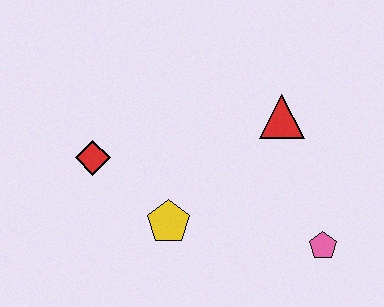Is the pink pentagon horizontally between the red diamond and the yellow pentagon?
No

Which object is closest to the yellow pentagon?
The red diamond is closest to the yellow pentagon.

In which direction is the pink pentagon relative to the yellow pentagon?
The pink pentagon is to the right of the yellow pentagon.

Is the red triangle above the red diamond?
Yes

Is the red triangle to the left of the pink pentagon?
Yes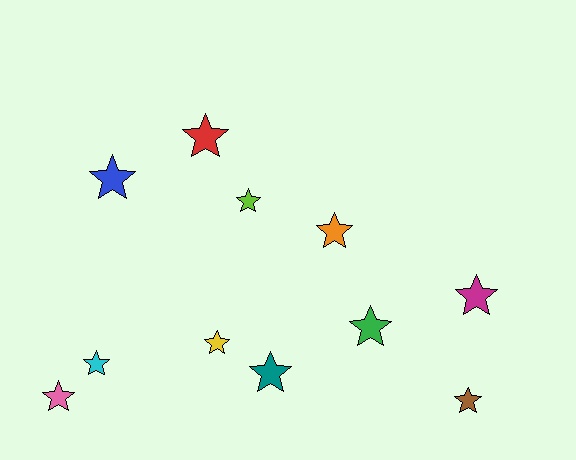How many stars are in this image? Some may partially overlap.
There are 11 stars.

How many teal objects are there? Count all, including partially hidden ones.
There is 1 teal object.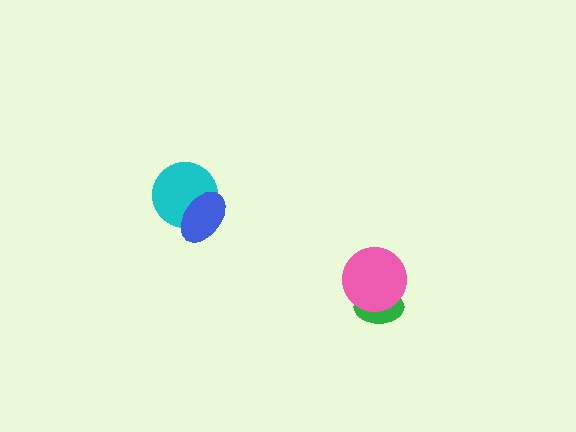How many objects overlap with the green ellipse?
1 object overlaps with the green ellipse.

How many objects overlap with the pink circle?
1 object overlaps with the pink circle.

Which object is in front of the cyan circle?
The blue ellipse is in front of the cyan circle.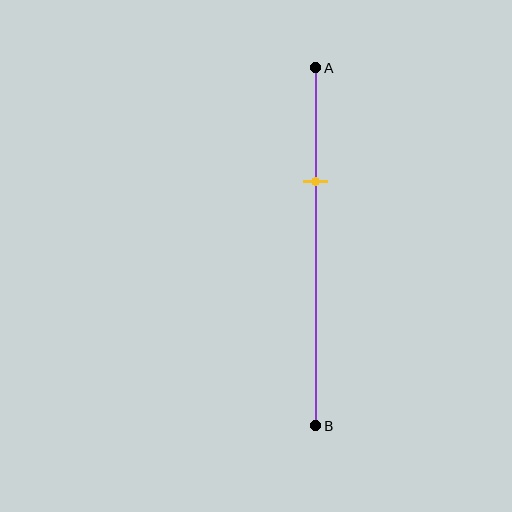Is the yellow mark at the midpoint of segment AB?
No, the mark is at about 30% from A, not at the 50% midpoint.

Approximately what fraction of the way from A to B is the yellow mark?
The yellow mark is approximately 30% of the way from A to B.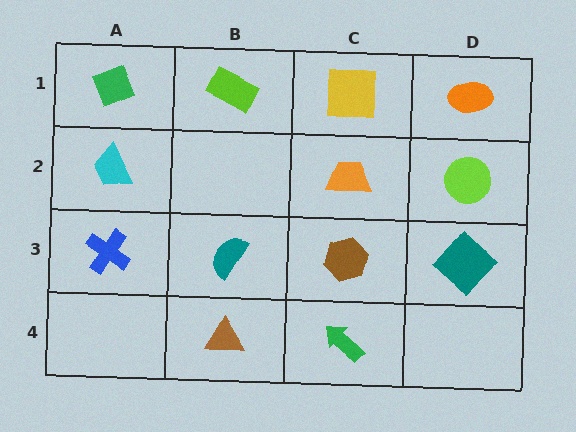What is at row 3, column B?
A teal semicircle.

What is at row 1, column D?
An orange ellipse.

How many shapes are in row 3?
4 shapes.